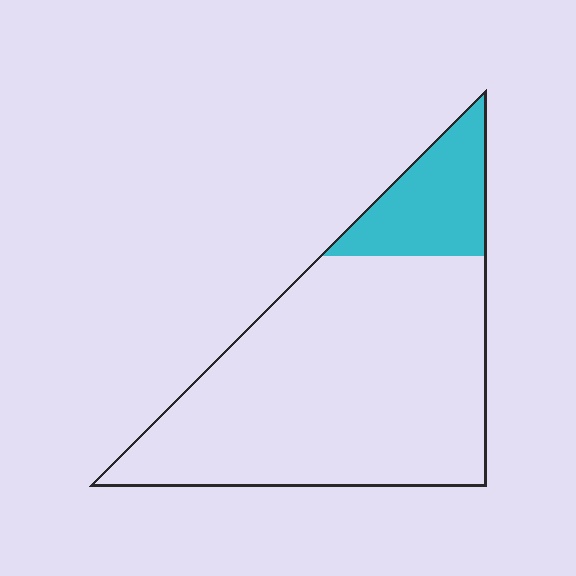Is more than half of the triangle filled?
No.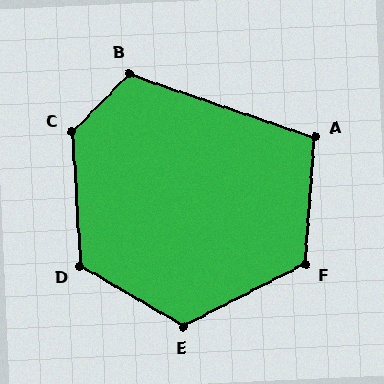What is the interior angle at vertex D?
Approximately 124 degrees (obtuse).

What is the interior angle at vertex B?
Approximately 115 degrees (obtuse).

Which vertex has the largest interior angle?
C, at approximately 132 degrees.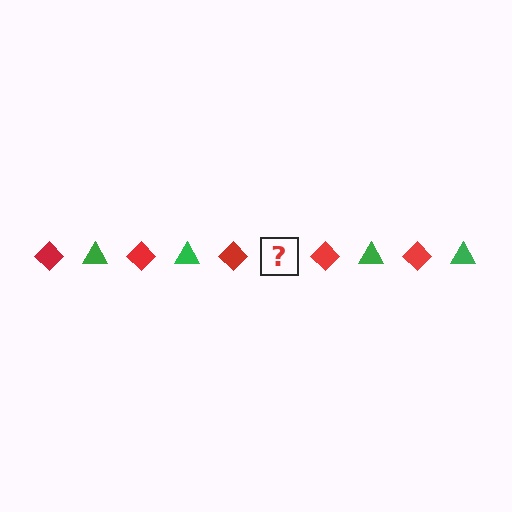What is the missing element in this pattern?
The missing element is a green triangle.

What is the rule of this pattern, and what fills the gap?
The rule is that the pattern alternates between red diamond and green triangle. The gap should be filled with a green triangle.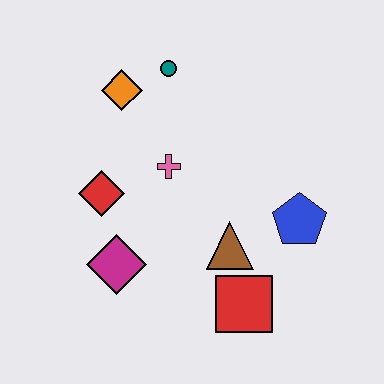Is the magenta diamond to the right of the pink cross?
No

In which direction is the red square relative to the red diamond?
The red square is to the right of the red diamond.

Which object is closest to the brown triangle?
The red square is closest to the brown triangle.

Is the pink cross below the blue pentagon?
No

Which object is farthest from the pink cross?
The red square is farthest from the pink cross.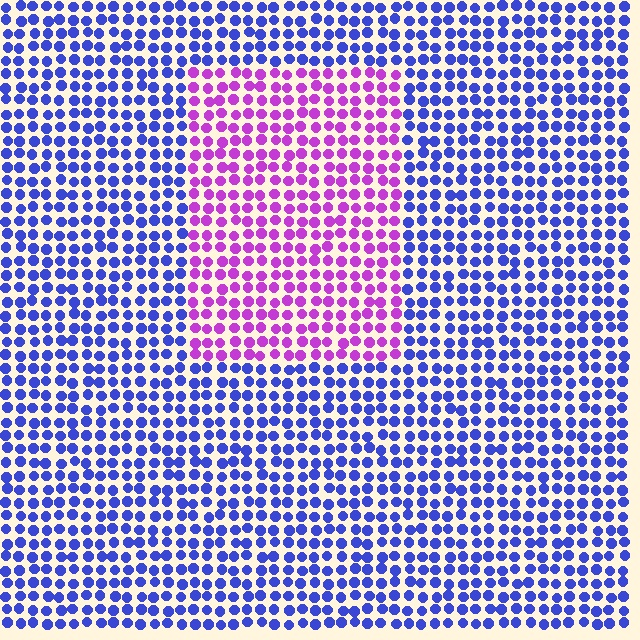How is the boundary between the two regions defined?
The boundary is defined purely by a slight shift in hue (about 58 degrees). Spacing, size, and orientation are identical on both sides.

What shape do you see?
I see a rectangle.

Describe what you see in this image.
The image is filled with small blue elements in a uniform arrangement. A rectangle-shaped region is visible where the elements are tinted to a slightly different hue, forming a subtle color boundary.